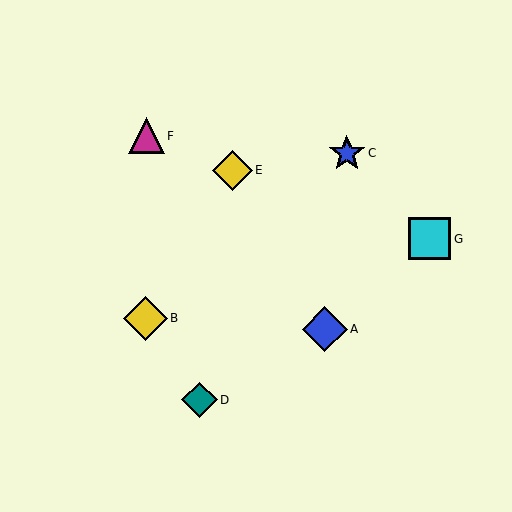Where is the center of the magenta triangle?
The center of the magenta triangle is at (146, 136).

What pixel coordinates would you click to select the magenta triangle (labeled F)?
Click at (146, 136) to select the magenta triangle F.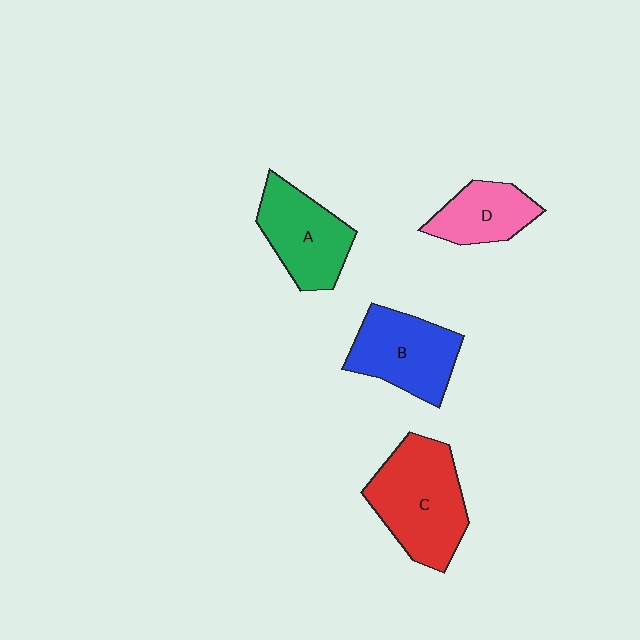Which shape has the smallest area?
Shape D (pink).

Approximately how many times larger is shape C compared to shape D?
Approximately 1.8 times.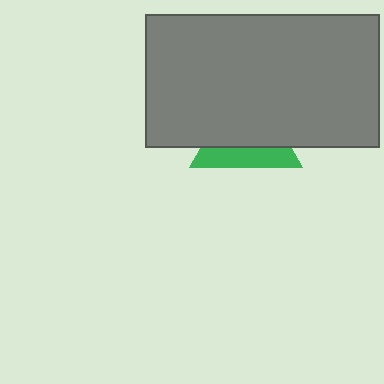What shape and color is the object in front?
The object in front is a gray rectangle.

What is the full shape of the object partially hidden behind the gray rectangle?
The partially hidden object is a green triangle.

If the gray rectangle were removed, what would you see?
You would see the complete green triangle.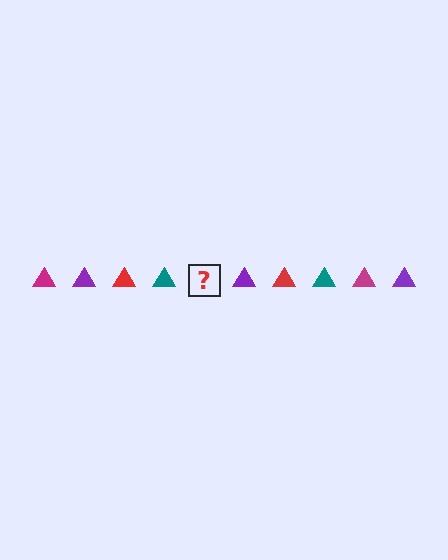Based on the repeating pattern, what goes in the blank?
The blank should be a magenta triangle.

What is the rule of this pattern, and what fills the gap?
The rule is that the pattern cycles through magenta, purple, red, teal triangles. The gap should be filled with a magenta triangle.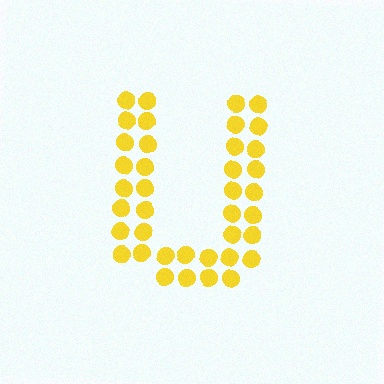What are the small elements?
The small elements are circles.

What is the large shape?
The large shape is the letter U.